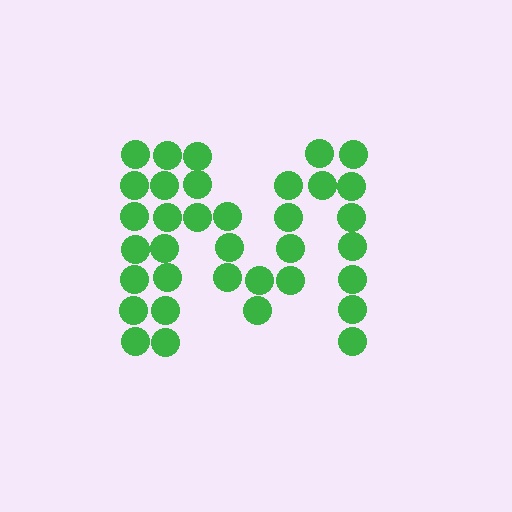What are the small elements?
The small elements are circles.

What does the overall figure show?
The overall figure shows the letter M.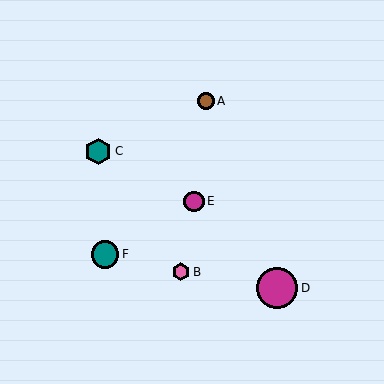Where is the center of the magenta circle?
The center of the magenta circle is at (277, 288).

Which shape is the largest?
The magenta circle (labeled D) is the largest.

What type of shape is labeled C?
Shape C is a teal hexagon.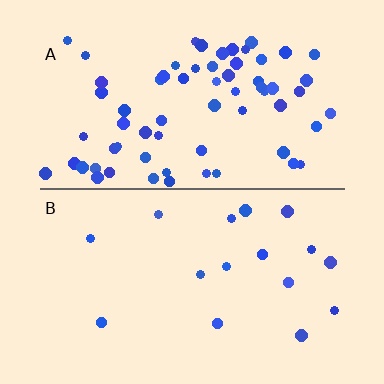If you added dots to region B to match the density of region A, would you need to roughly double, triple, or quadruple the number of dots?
Approximately quadruple.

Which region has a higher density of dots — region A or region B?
A (the top).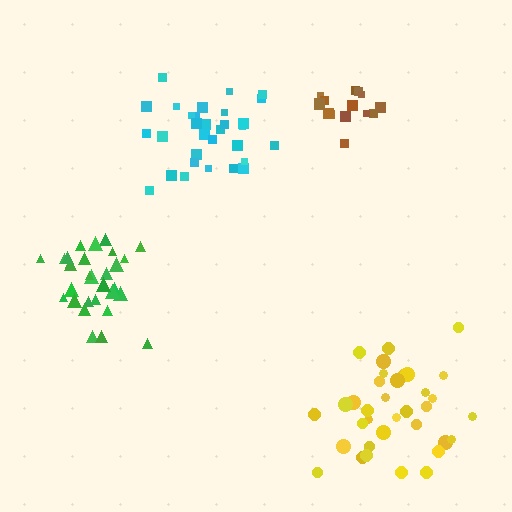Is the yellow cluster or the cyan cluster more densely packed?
Cyan.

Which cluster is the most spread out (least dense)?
Yellow.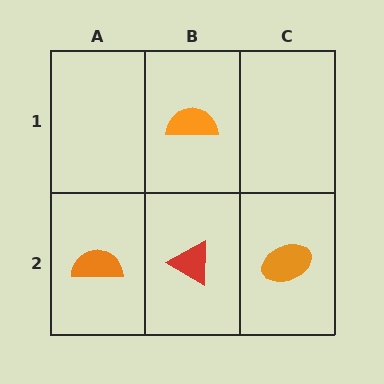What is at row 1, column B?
An orange semicircle.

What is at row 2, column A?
An orange semicircle.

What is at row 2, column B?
A red triangle.